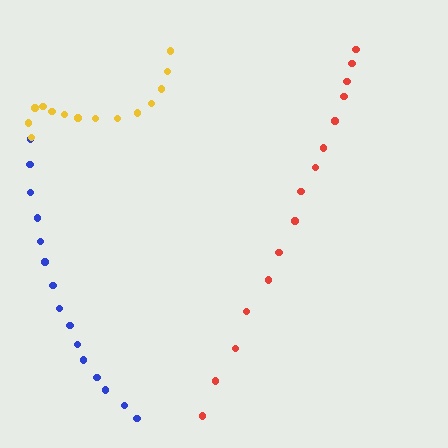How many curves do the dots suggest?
There are 3 distinct paths.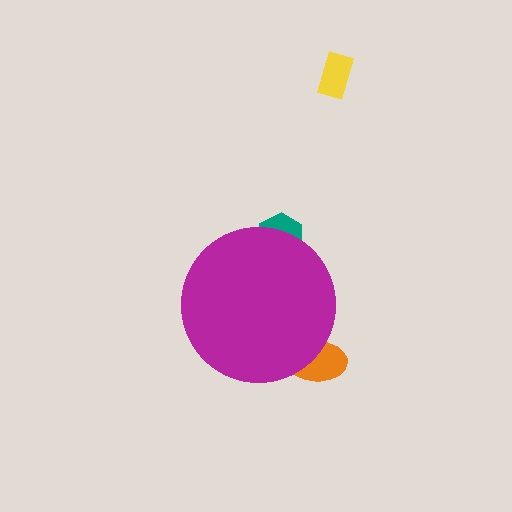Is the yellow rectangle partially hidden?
No, the yellow rectangle is fully visible.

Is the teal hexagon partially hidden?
Yes, the teal hexagon is partially hidden behind the magenta circle.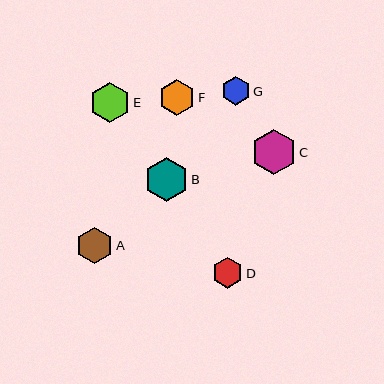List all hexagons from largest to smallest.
From largest to smallest: C, B, E, A, F, D, G.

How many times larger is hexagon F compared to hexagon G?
Hexagon F is approximately 1.2 times the size of hexagon G.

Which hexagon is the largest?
Hexagon C is the largest with a size of approximately 45 pixels.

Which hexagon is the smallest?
Hexagon G is the smallest with a size of approximately 29 pixels.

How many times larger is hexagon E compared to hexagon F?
Hexagon E is approximately 1.1 times the size of hexagon F.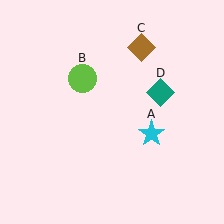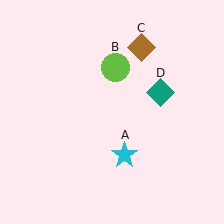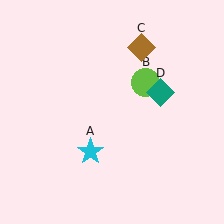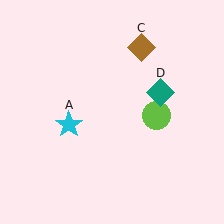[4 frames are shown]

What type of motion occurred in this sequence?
The cyan star (object A), lime circle (object B) rotated clockwise around the center of the scene.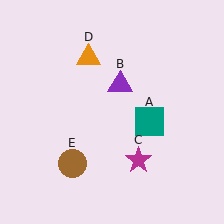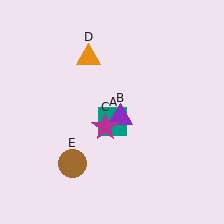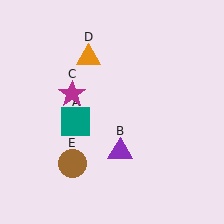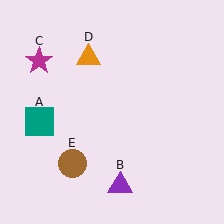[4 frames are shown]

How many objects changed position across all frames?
3 objects changed position: teal square (object A), purple triangle (object B), magenta star (object C).